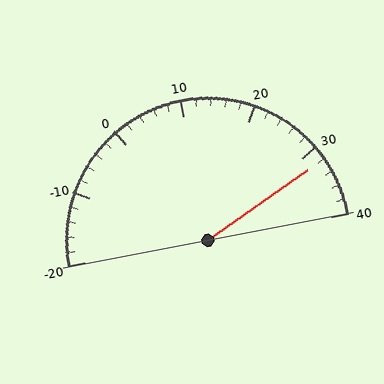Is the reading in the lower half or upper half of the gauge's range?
The reading is in the upper half of the range (-20 to 40).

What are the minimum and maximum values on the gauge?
The gauge ranges from -20 to 40.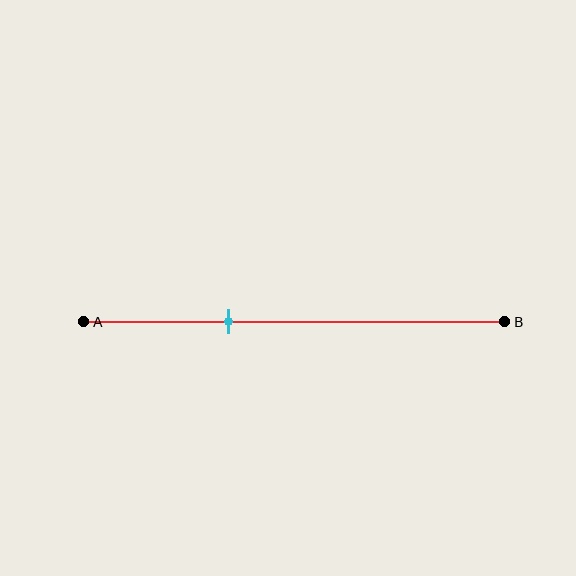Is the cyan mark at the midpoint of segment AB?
No, the mark is at about 35% from A, not at the 50% midpoint.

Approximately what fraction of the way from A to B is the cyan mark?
The cyan mark is approximately 35% of the way from A to B.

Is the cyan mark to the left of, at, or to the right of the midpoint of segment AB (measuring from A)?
The cyan mark is to the left of the midpoint of segment AB.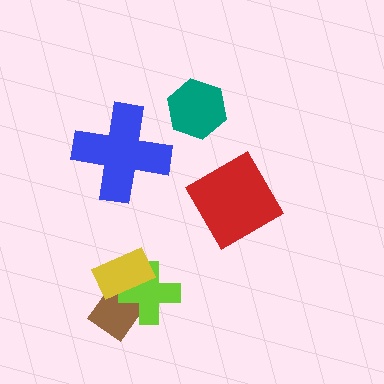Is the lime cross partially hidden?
Yes, it is partially covered by another shape.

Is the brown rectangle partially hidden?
Yes, it is partially covered by another shape.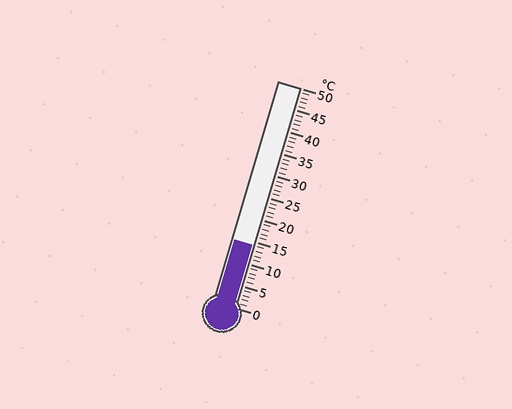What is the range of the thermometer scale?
The thermometer scale ranges from 0°C to 50°C.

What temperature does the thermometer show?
The thermometer shows approximately 14°C.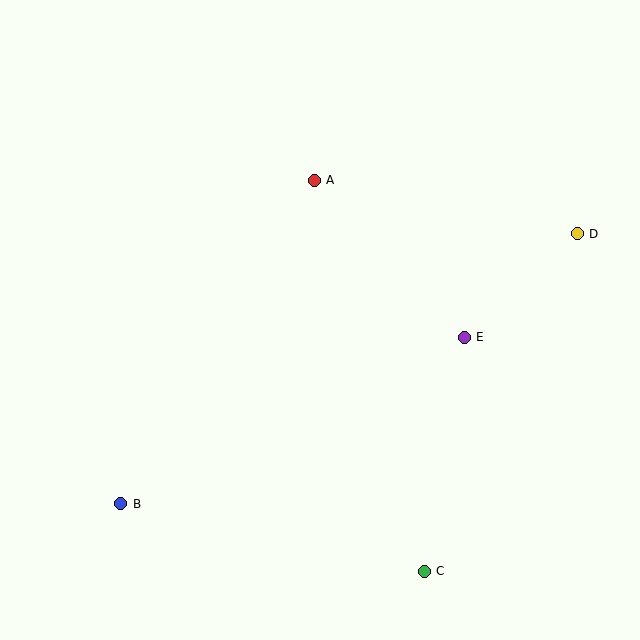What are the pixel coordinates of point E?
Point E is at (464, 337).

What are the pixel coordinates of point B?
Point B is at (121, 504).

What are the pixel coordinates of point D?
Point D is at (577, 234).